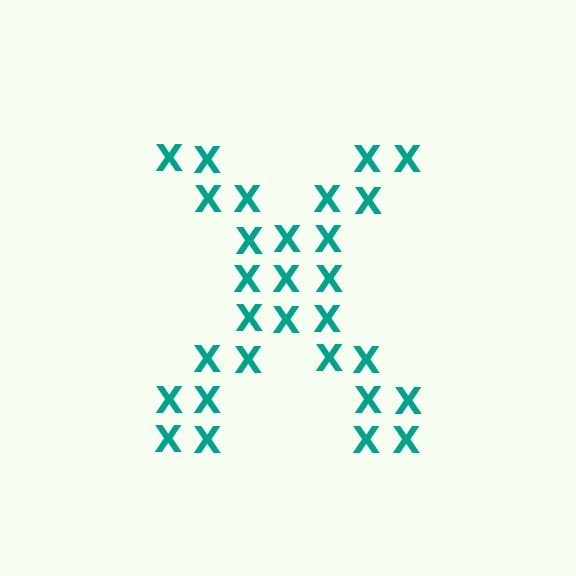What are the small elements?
The small elements are letter X's.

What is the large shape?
The large shape is the letter X.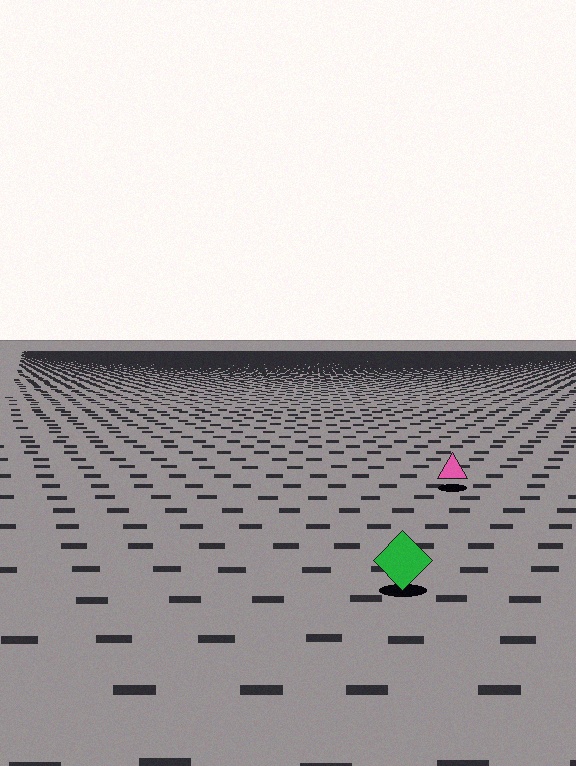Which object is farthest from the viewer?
The pink triangle is farthest from the viewer. It appears smaller and the ground texture around it is denser.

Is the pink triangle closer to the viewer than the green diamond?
No. The green diamond is closer — you can tell from the texture gradient: the ground texture is coarser near it.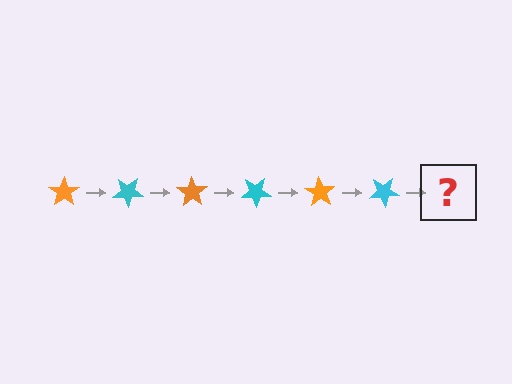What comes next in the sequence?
The next element should be an orange star, rotated 210 degrees from the start.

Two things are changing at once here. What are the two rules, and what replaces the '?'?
The two rules are that it rotates 35 degrees each step and the color cycles through orange and cyan. The '?' should be an orange star, rotated 210 degrees from the start.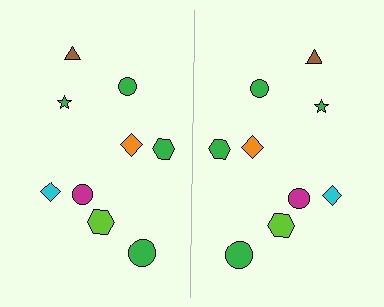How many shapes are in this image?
There are 18 shapes in this image.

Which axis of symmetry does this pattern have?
The pattern has a vertical axis of symmetry running through the center of the image.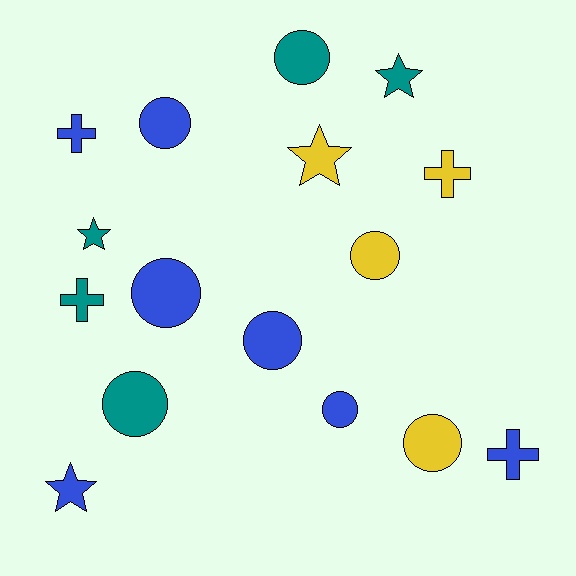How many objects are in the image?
There are 16 objects.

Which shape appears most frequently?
Circle, with 8 objects.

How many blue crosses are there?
There are 2 blue crosses.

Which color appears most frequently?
Blue, with 7 objects.